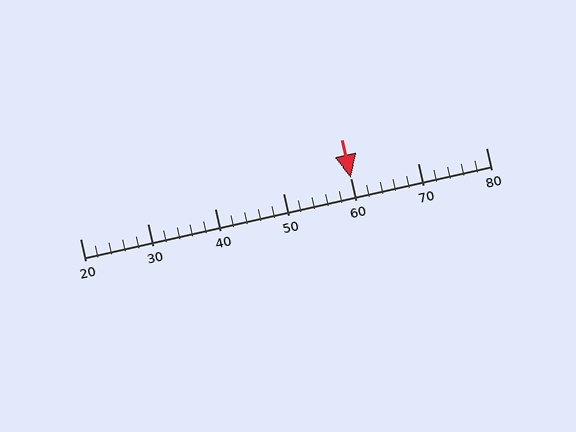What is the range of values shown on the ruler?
The ruler shows values from 20 to 80.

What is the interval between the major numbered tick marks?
The major tick marks are spaced 10 units apart.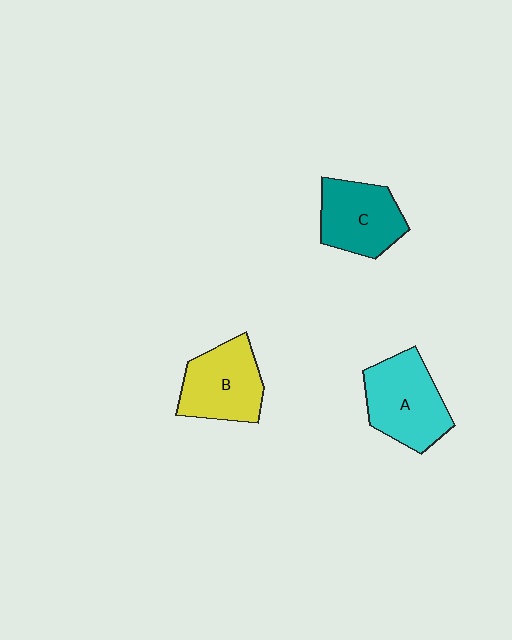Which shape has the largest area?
Shape A (cyan).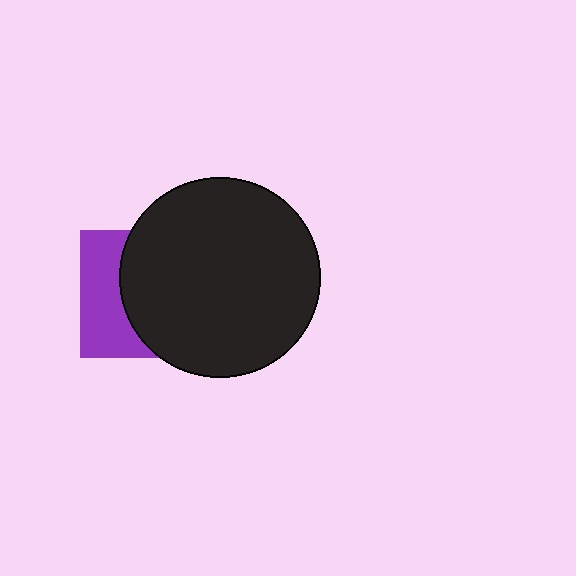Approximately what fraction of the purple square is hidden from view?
Roughly 63% of the purple square is hidden behind the black circle.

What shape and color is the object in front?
The object in front is a black circle.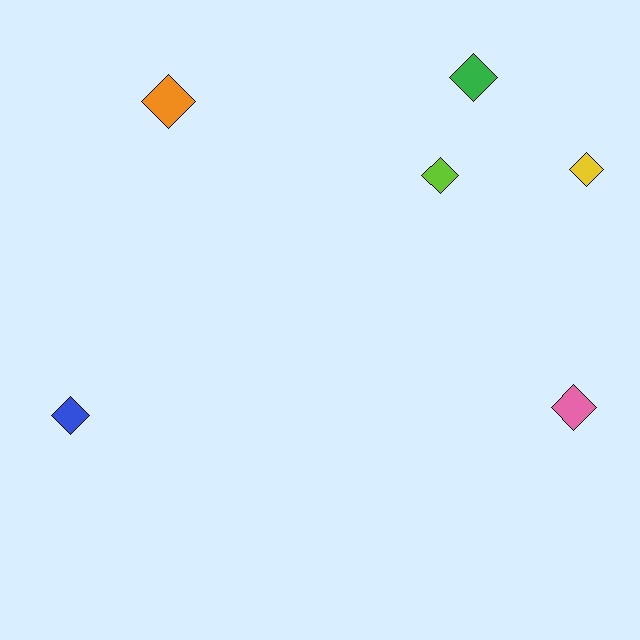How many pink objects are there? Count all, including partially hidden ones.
There is 1 pink object.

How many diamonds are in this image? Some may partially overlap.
There are 6 diamonds.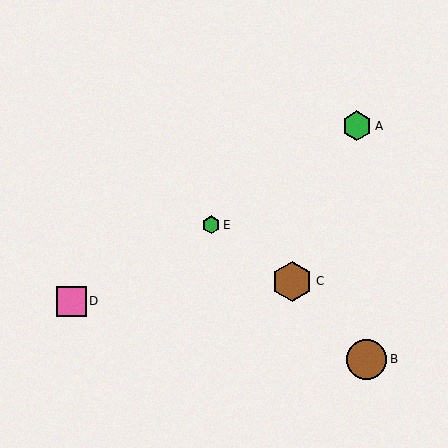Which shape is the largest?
The brown hexagon (labeled C) is the largest.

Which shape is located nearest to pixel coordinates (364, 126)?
The green hexagon (labeled A) at (357, 126) is nearest to that location.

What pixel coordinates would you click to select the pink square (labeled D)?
Click at (71, 301) to select the pink square D.